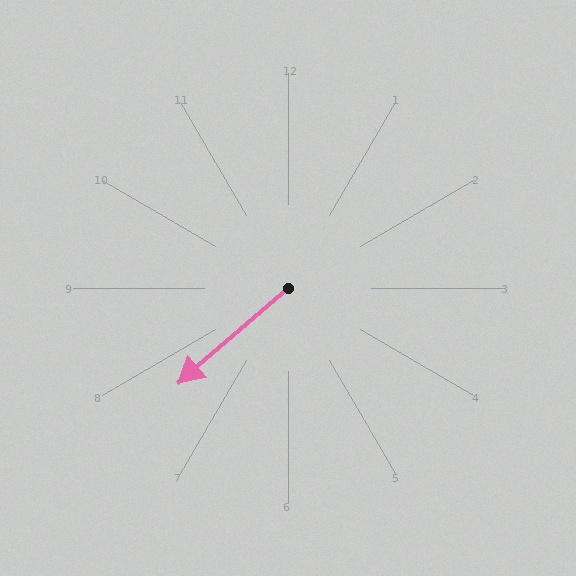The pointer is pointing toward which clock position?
Roughly 8 o'clock.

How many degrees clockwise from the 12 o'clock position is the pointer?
Approximately 229 degrees.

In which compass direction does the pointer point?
Southwest.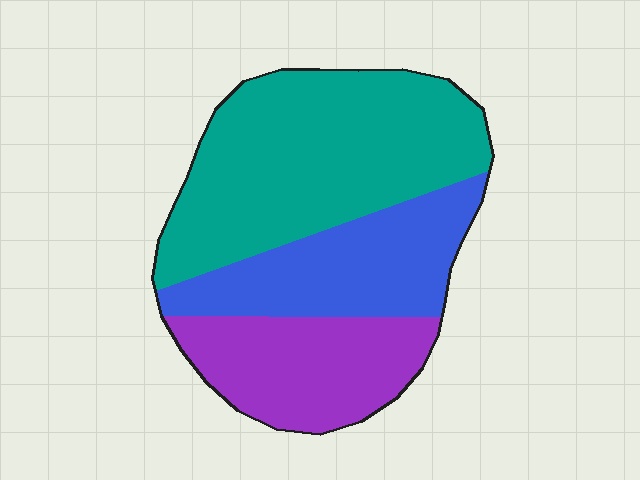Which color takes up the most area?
Teal, at roughly 50%.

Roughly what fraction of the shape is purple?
Purple takes up about one quarter (1/4) of the shape.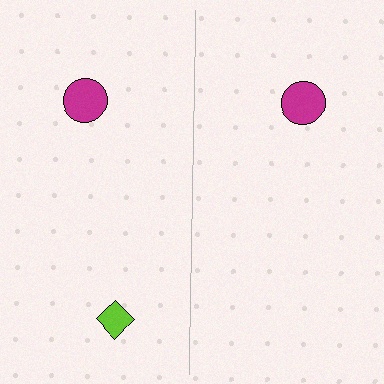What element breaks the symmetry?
A lime diamond is missing from the right side.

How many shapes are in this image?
There are 3 shapes in this image.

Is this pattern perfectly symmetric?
No, the pattern is not perfectly symmetric. A lime diamond is missing from the right side.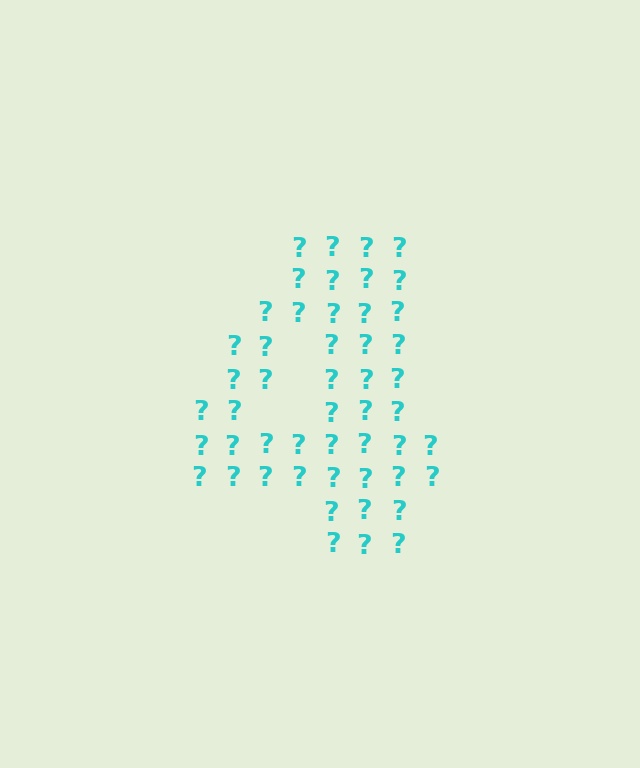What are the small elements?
The small elements are question marks.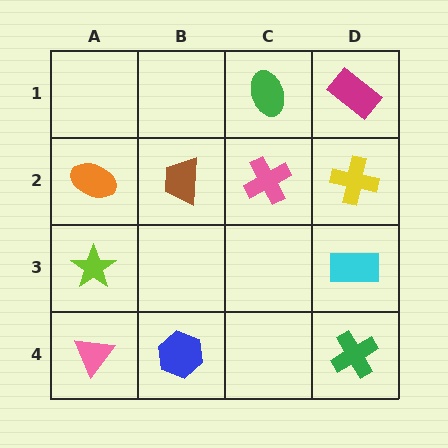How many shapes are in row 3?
2 shapes.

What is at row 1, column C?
A green ellipse.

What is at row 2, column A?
An orange ellipse.